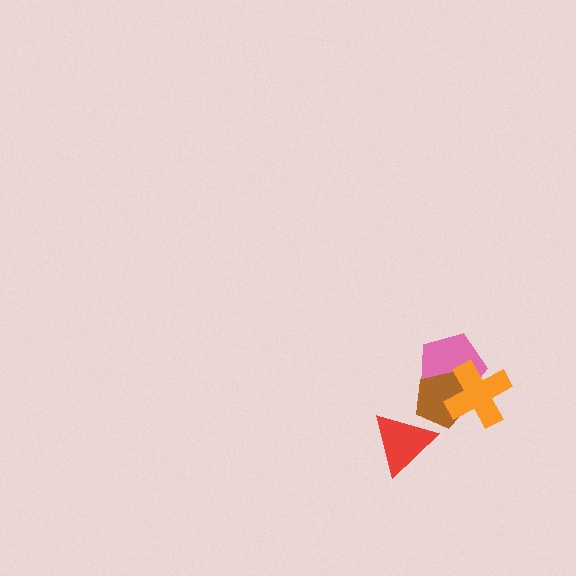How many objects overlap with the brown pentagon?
3 objects overlap with the brown pentagon.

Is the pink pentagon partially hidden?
Yes, it is partially covered by another shape.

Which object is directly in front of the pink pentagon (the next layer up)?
The brown pentagon is directly in front of the pink pentagon.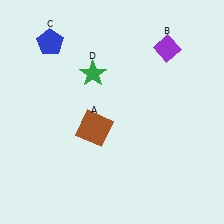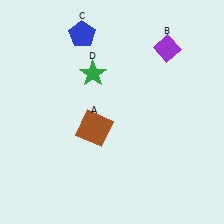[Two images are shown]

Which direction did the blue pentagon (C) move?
The blue pentagon (C) moved right.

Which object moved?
The blue pentagon (C) moved right.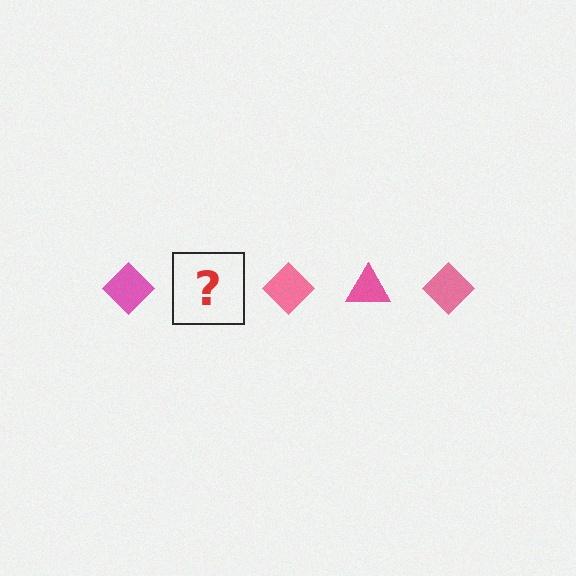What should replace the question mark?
The question mark should be replaced with a pink triangle.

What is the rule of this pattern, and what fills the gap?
The rule is that the pattern cycles through diamond, triangle shapes in pink. The gap should be filled with a pink triangle.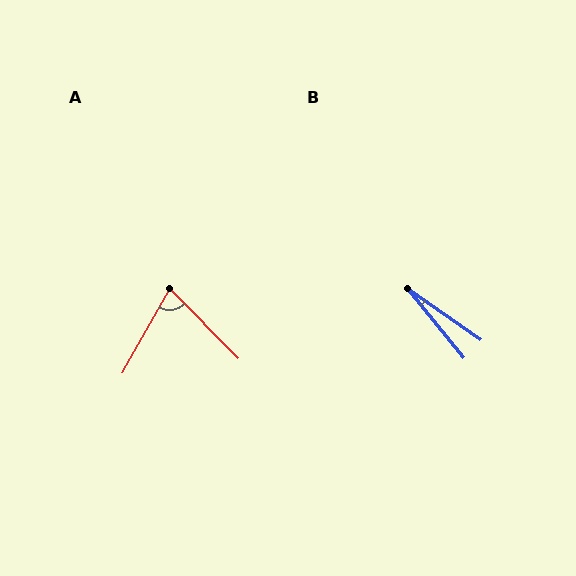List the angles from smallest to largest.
B (16°), A (74°).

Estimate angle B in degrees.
Approximately 16 degrees.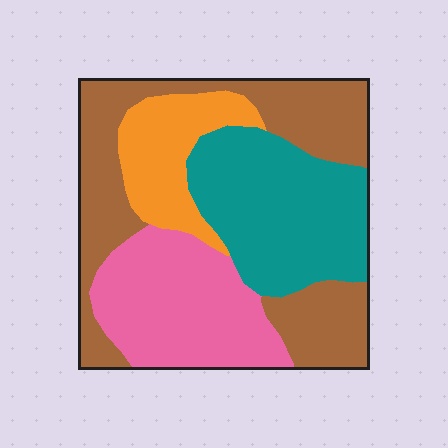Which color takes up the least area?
Orange, at roughly 15%.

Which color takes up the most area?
Brown, at roughly 35%.